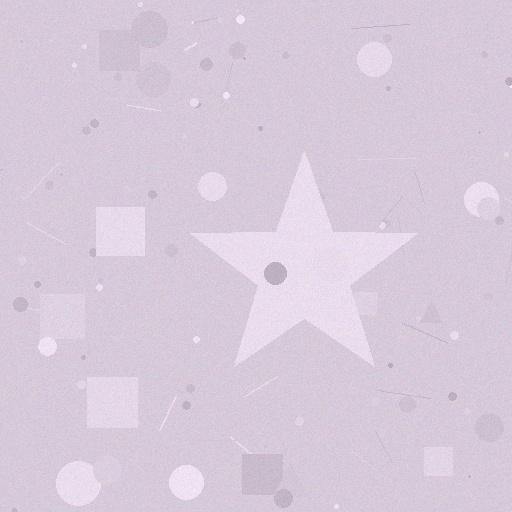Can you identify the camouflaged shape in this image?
The camouflaged shape is a star.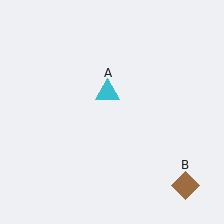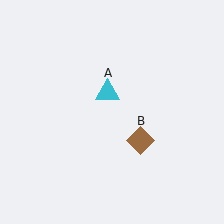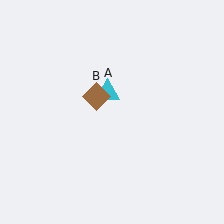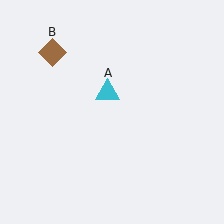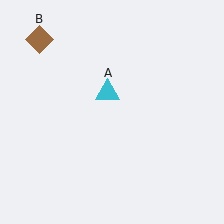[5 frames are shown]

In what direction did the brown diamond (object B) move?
The brown diamond (object B) moved up and to the left.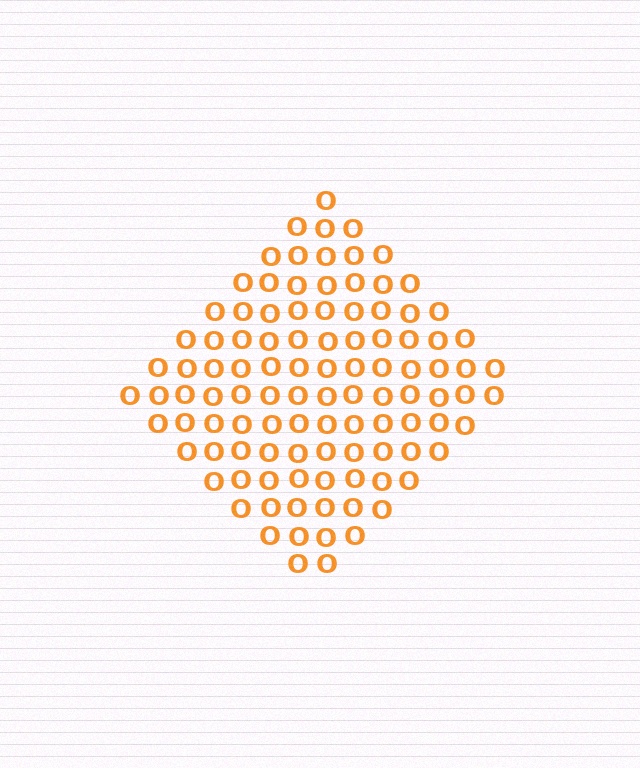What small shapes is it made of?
It is made of small letter O's.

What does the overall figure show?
The overall figure shows a diamond.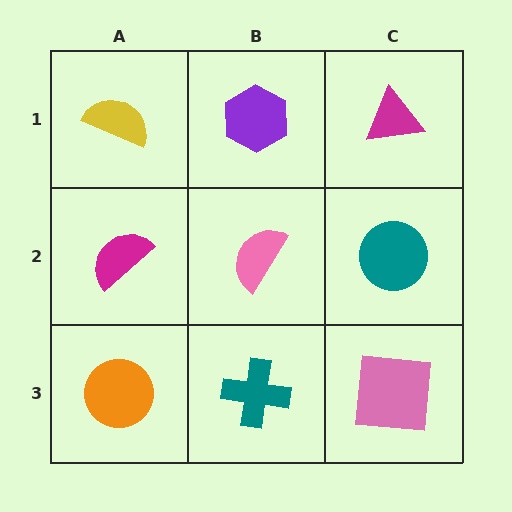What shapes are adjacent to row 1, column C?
A teal circle (row 2, column C), a purple hexagon (row 1, column B).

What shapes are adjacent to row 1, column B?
A pink semicircle (row 2, column B), a yellow semicircle (row 1, column A), a magenta triangle (row 1, column C).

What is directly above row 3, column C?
A teal circle.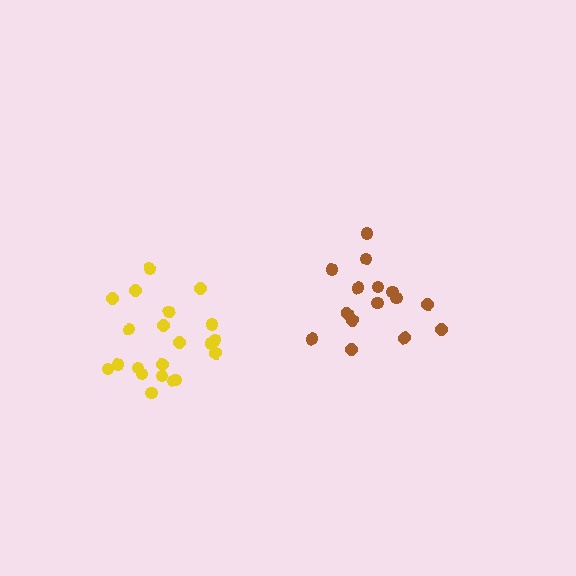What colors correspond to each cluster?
The clusters are colored: brown, yellow.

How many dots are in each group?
Group 1: 15 dots, Group 2: 21 dots (36 total).